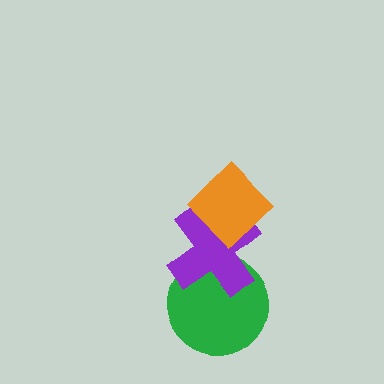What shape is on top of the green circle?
The purple cross is on top of the green circle.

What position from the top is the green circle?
The green circle is 3rd from the top.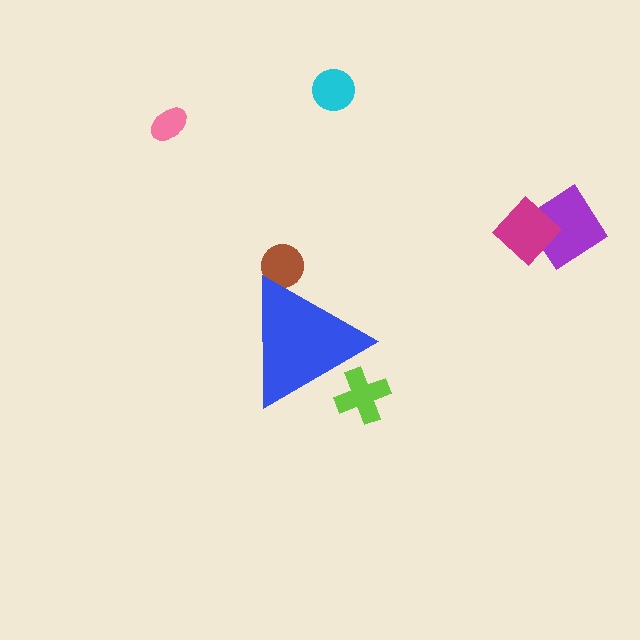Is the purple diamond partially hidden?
No, the purple diamond is fully visible.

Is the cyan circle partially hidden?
No, the cyan circle is fully visible.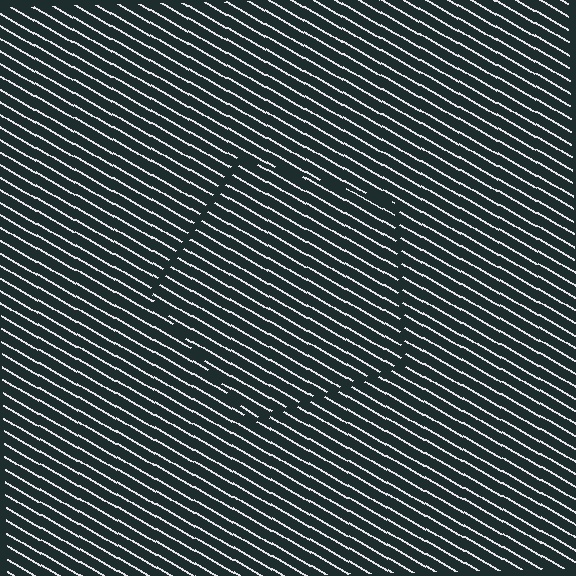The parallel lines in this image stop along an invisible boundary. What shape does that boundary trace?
An illusory pentagon. The interior of the shape contains the same grating, shifted by half a period — the contour is defined by the phase discontinuity where line-ends from the inner and outer gratings abut.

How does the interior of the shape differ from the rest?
The interior of the shape contains the same grating, shifted by half a period — the contour is defined by the phase discontinuity where line-ends from the inner and outer gratings abut.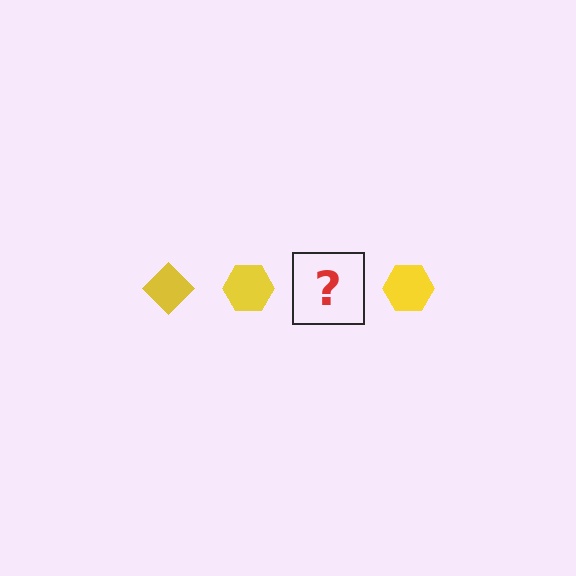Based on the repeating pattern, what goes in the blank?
The blank should be a yellow diamond.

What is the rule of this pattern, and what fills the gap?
The rule is that the pattern cycles through diamond, hexagon shapes in yellow. The gap should be filled with a yellow diamond.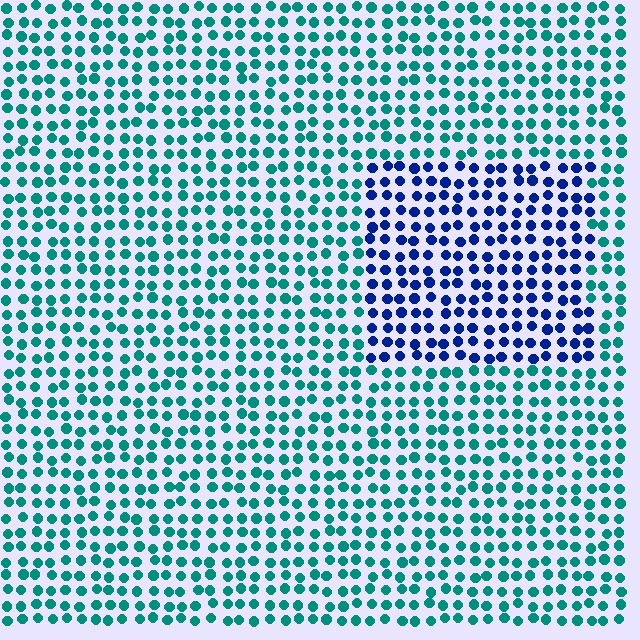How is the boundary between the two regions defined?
The boundary is defined purely by a slight shift in hue (about 55 degrees). Spacing, size, and orientation are identical on both sides.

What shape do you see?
I see a rectangle.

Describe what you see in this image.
The image is filled with small teal elements in a uniform arrangement. A rectangle-shaped region is visible where the elements are tinted to a slightly different hue, forming a subtle color boundary.